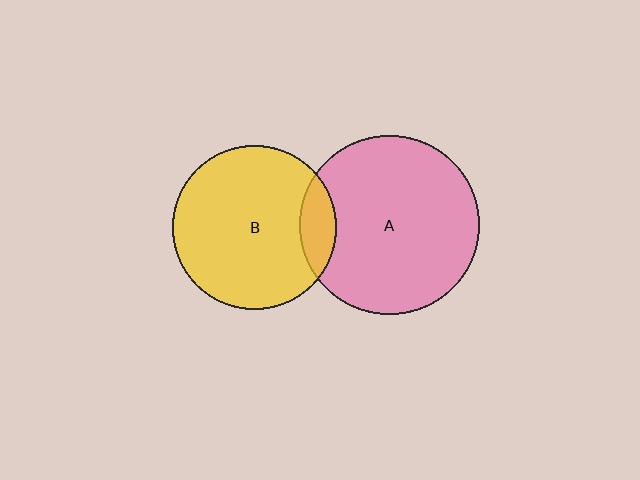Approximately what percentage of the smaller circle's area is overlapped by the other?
Approximately 15%.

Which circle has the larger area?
Circle A (pink).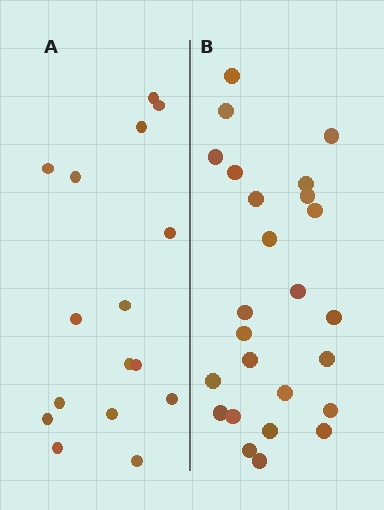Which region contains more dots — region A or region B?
Region B (the right region) has more dots.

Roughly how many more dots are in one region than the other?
Region B has roughly 8 or so more dots than region A.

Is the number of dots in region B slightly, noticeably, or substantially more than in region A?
Region B has substantially more. The ratio is roughly 1.6 to 1.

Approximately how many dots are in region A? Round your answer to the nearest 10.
About 20 dots. (The exact count is 16, which rounds to 20.)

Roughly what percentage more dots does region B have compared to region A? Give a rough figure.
About 55% more.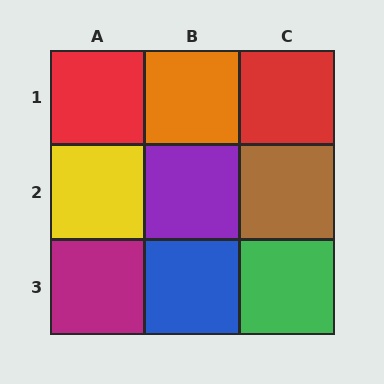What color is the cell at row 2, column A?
Yellow.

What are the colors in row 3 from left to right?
Magenta, blue, green.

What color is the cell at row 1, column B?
Orange.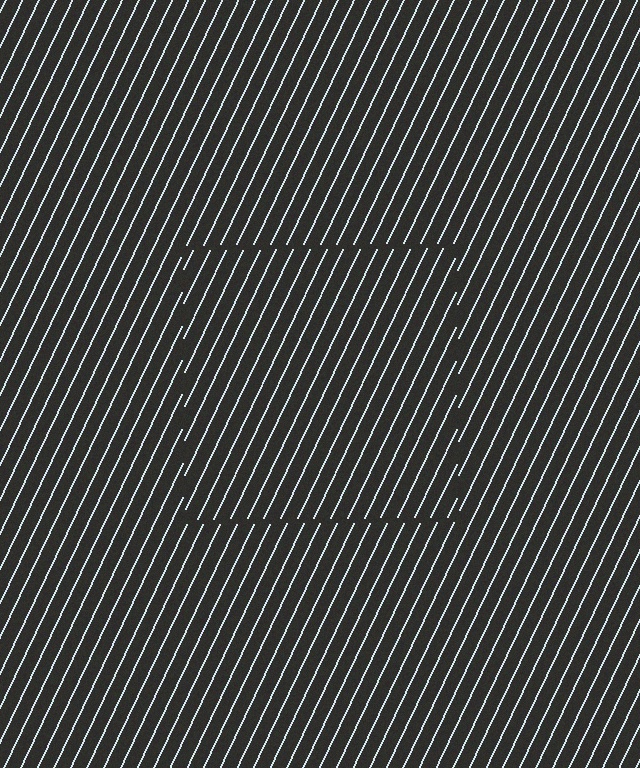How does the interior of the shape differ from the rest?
The interior of the shape contains the same grating, shifted by half a period — the contour is defined by the phase discontinuity where line-ends from the inner and outer gratings abut.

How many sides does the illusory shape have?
4 sides — the line-ends trace a square.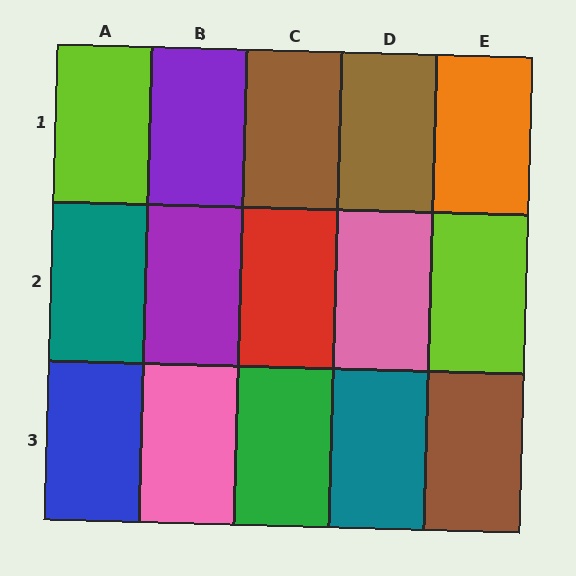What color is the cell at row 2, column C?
Red.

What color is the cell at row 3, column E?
Brown.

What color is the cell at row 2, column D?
Pink.